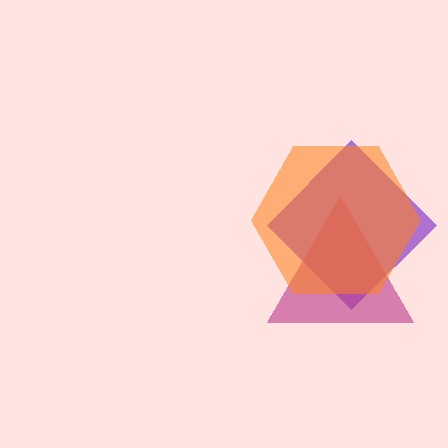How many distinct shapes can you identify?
There are 3 distinct shapes: a purple diamond, a magenta triangle, an orange hexagon.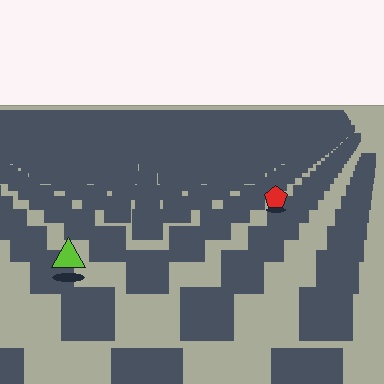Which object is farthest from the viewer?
The red pentagon is farthest from the viewer. It appears smaller and the ground texture around it is denser.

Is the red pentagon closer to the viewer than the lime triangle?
No. The lime triangle is closer — you can tell from the texture gradient: the ground texture is coarser near it.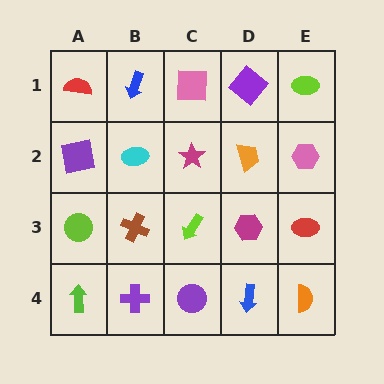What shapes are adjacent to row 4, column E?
A red ellipse (row 3, column E), a blue arrow (row 4, column D).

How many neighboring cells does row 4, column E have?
2.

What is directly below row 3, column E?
An orange semicircle.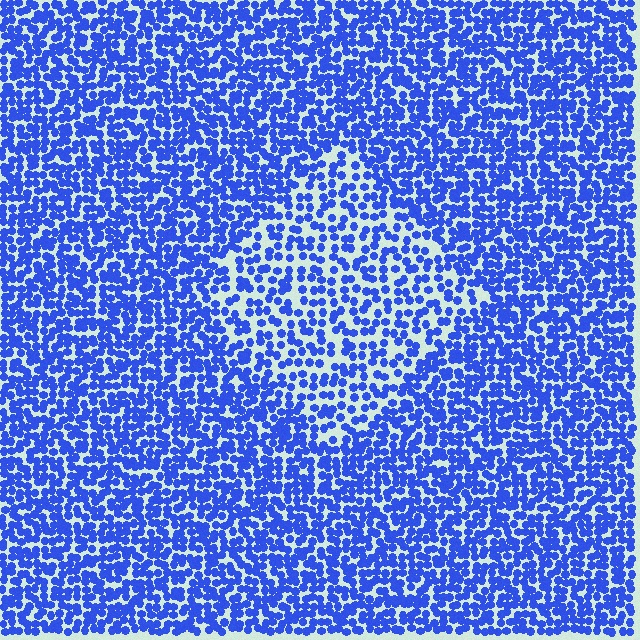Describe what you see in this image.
The image contains small blue elements arranged at two different densities. A diamond-shaped region is visible where the elements are less densely packed than the surrounding area.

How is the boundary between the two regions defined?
The boundary is defined by a change in element density (approximately 1.7x ratio). All elements are the same color, size, and shape.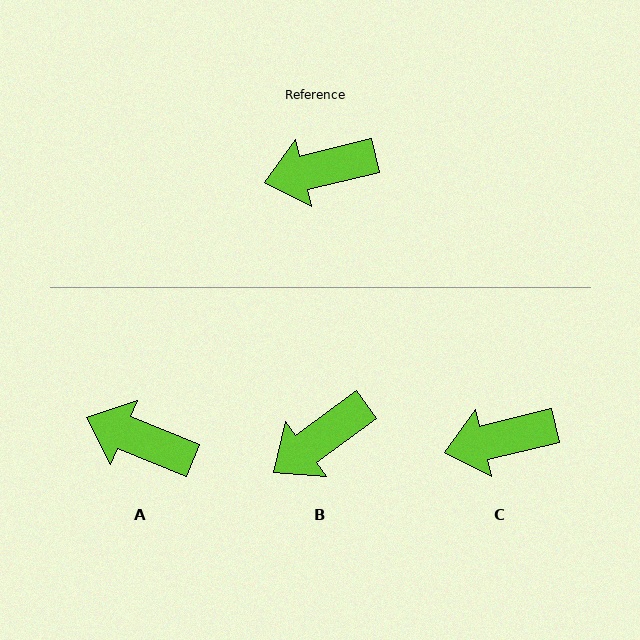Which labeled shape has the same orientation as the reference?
C.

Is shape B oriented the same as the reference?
No, it is off by about 23 degrees.